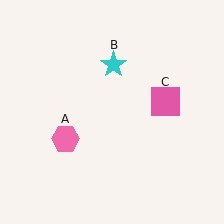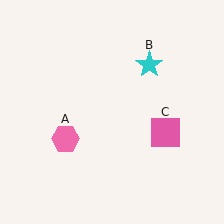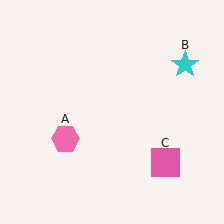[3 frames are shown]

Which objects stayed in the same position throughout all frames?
Pink hexagon (object A) remained stationary.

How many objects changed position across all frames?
2 objects changed position: cyan star (object B), pink square (object C).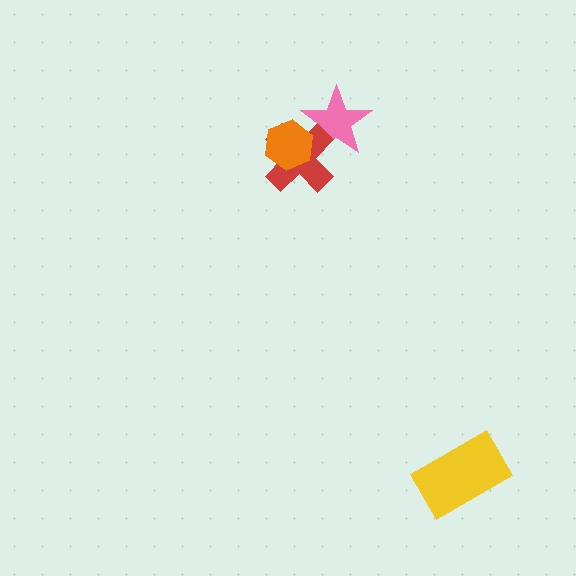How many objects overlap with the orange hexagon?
2 objects overlap with the orange hexagon.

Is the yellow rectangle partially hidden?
No, no other shape covers it.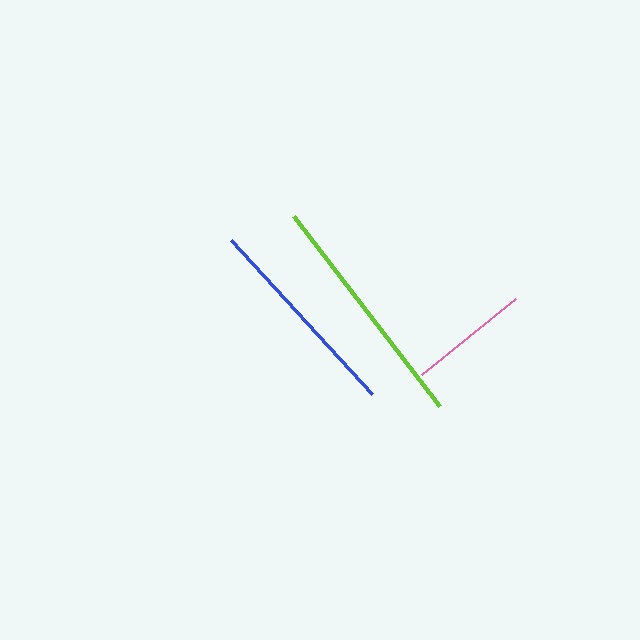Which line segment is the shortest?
The pink line is the shortest at approximately 121 pixels.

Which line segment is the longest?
The lime line is the longest at approximately 239 pixels.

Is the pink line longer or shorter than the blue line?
The blue line is longer than the pink line.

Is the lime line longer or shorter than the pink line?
The lime line is longer than the pink line.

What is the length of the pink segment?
The pink segment is approximately 121 pixels long.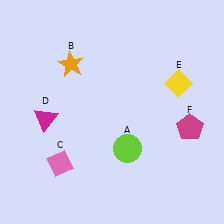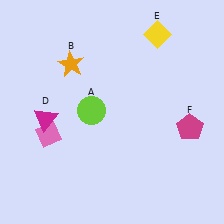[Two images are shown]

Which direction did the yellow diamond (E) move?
The yellow diamond (E) moved up.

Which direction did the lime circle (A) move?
The lime circle (A) moved up.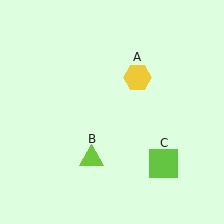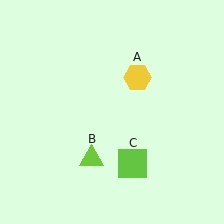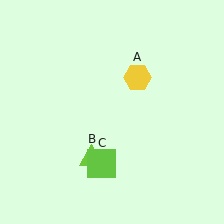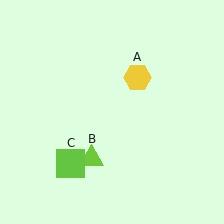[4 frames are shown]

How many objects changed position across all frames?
1 object changed position: lime square (object C).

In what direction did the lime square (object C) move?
The lime square (object C) moved left.